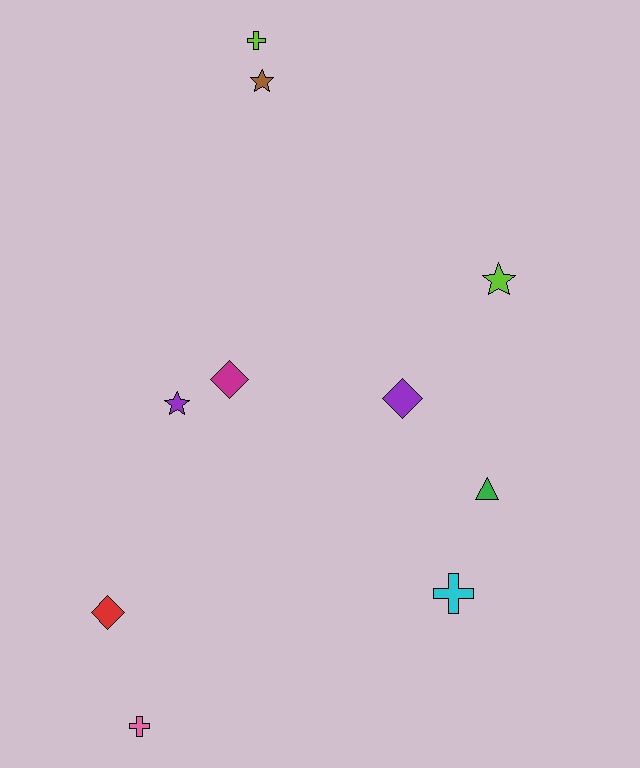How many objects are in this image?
There are 10 objects.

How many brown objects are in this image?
There is 1 brown object.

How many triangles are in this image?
There is 1 triangle.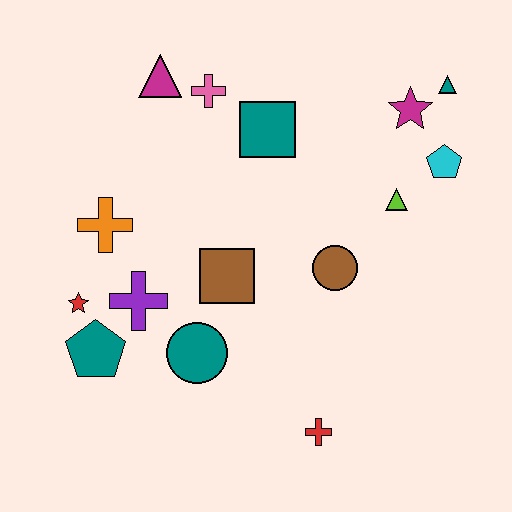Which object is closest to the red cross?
The teal circle is closest to the red cross.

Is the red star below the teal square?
Yes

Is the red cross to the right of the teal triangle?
No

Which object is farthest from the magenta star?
The teal pentagon is farthest from the magenta star.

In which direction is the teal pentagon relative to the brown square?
The teal pentagon is to the left of the brown square.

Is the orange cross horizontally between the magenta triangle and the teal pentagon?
Yes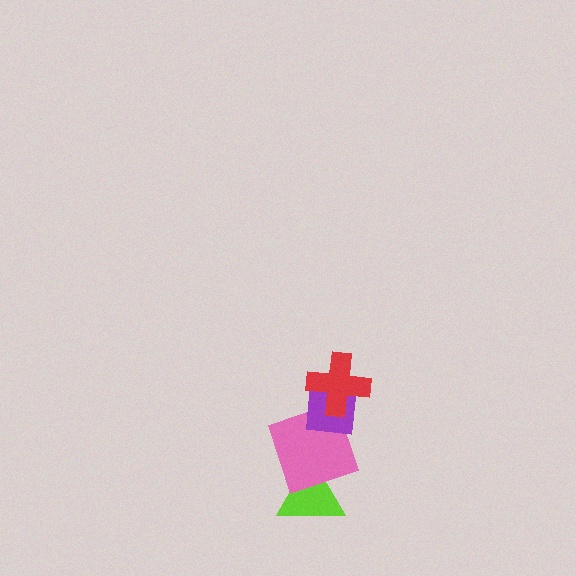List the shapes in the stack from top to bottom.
From top to bottom: the red cross, the purple square, the pink square, the lime triangle.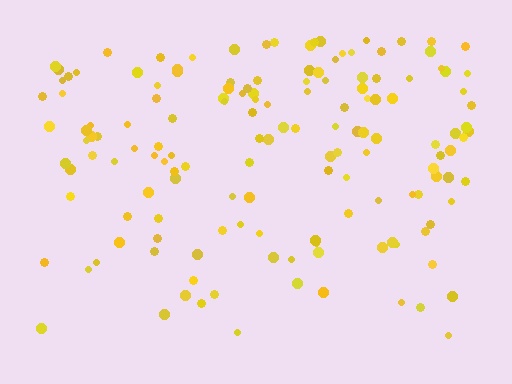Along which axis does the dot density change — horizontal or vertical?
Vertical.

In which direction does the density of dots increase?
From bottom to top, with the top side densest.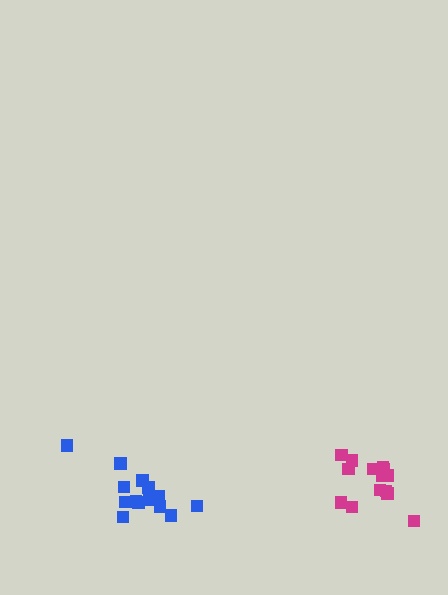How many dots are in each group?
Group 1: 14 dots, Group 2: 14 dots (28 total).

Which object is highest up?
The magenta cluster is topmost.